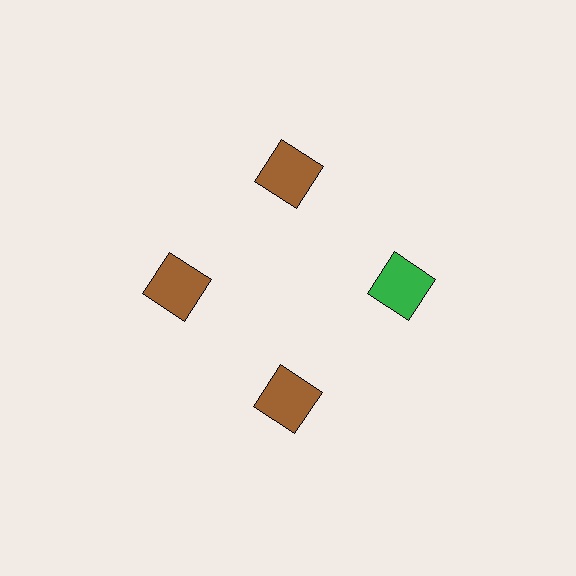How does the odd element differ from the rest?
It has a different color: green instead of brown.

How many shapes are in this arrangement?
There are 4 shapes arranged in a ring pattern.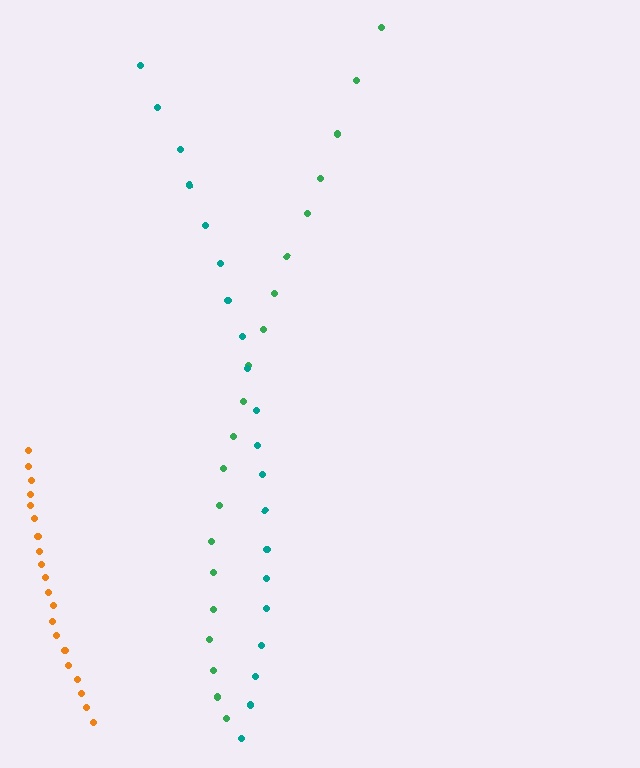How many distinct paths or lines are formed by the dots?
There are 3 distinct paths.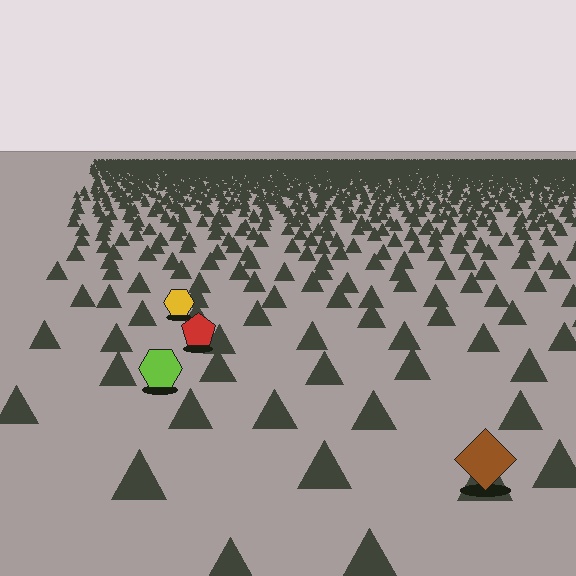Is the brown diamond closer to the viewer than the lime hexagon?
Yes. The brown diamond is closer — you can tell from the texture gradient: the ground texture is coarser near it.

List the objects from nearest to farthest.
From nearest to farthest: the brown diamond, the lime hexagon, the red pentagon, the yellow hexagon.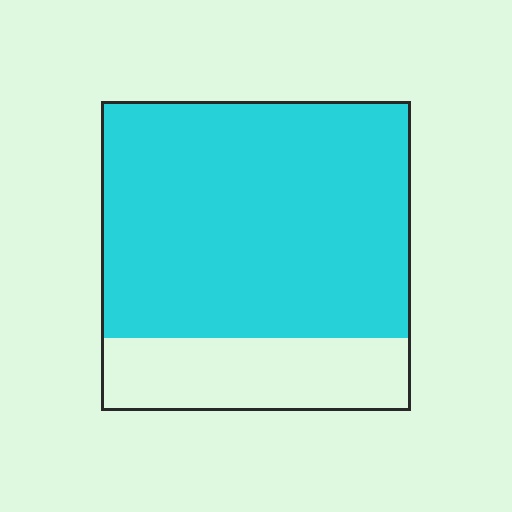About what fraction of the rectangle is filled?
About three quarters (3/4).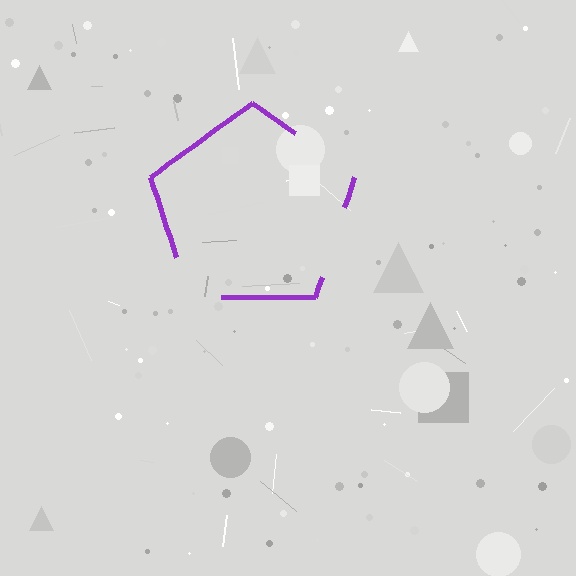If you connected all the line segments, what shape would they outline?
They would outline a pentagon.